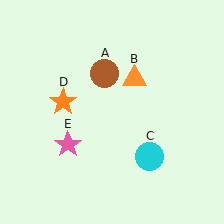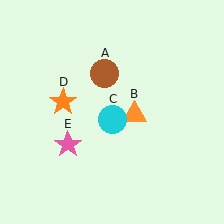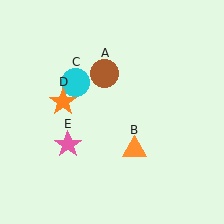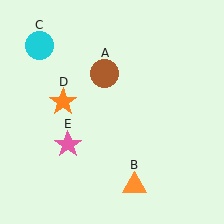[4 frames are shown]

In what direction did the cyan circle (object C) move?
The cyan circle (object C) moved up and to the left.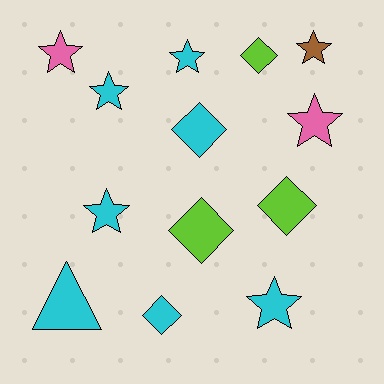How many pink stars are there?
There are 2 pink stars.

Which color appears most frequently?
Cyan, with 7 objects.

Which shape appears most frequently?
Star, with 7 objects.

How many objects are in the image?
There are 13 objects.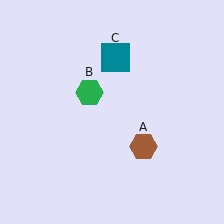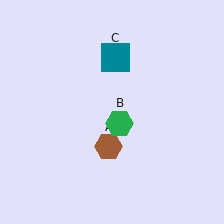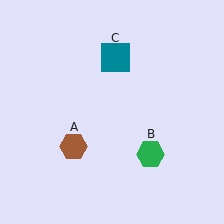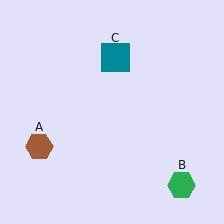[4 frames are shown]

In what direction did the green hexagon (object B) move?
The green hexagon (object B) moved down and to the right.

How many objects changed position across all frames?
2 objects changed position: brown hexagon (object A), green hexagon (object B).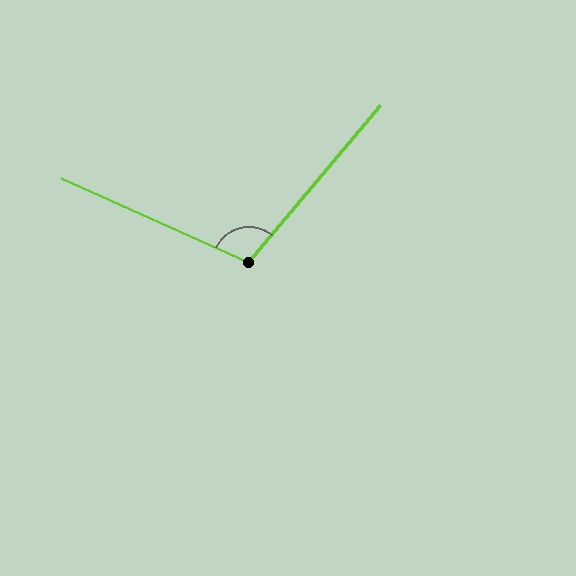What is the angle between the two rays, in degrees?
Approximately 106 degrees.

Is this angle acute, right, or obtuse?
It is obtuse.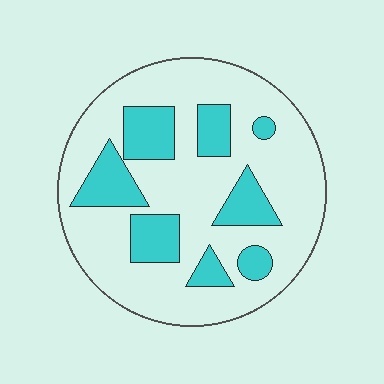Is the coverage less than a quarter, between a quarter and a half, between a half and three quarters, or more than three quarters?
Between a quarter and a half.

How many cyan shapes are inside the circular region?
8.